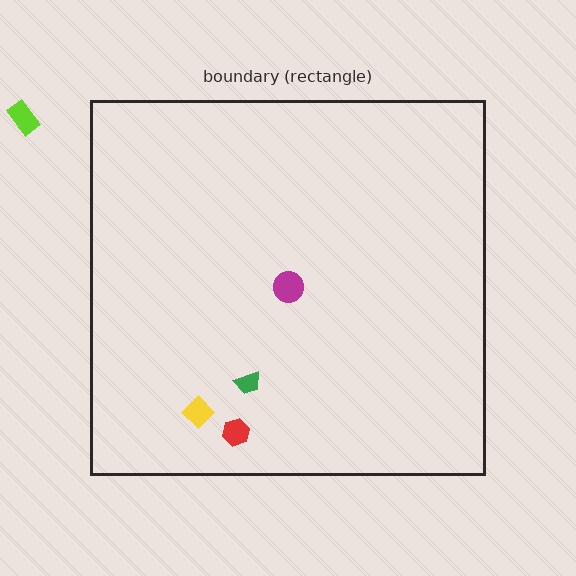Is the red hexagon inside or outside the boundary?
Inside.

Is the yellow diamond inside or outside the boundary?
Inside.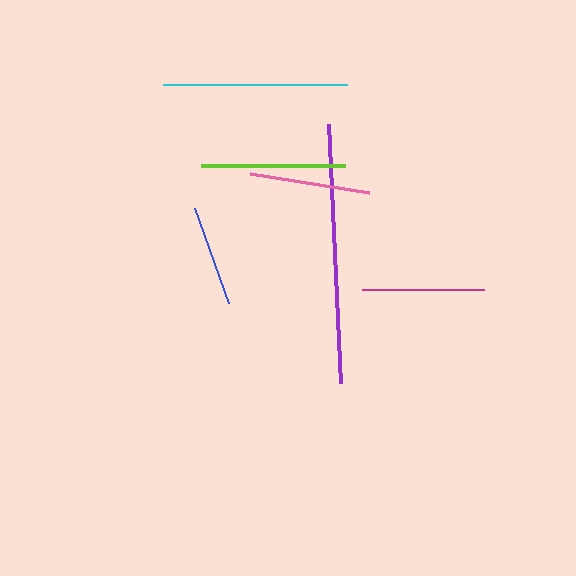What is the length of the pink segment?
The pink segment is approximately 120 pixels long.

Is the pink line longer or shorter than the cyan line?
The cyan line is longer than the pink line.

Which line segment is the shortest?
The blue line is the shortest at approximately 101 pixels.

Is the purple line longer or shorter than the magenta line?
The purple line is longer than the magenta line.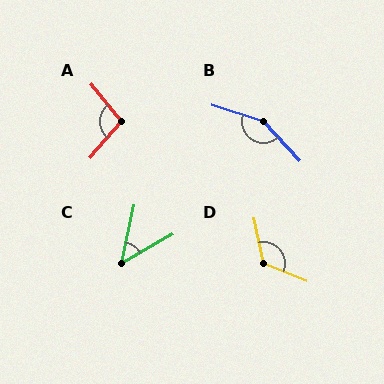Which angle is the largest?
B, at approximately 151 degrees.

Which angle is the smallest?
C, at approximately 49 degrees.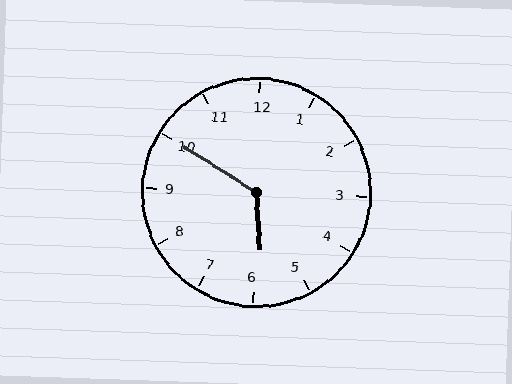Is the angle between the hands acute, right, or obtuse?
It is obtuse.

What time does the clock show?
5:50.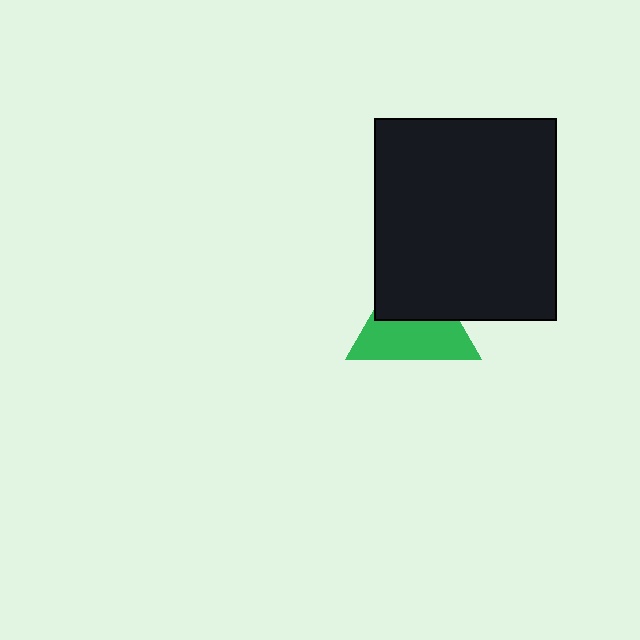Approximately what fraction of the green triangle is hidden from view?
Roughly 46% of the green triangle is hidden behind the black rectangle.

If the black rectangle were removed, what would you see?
You would see the complete green triangle.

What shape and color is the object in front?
The object in front is a black rectangle.